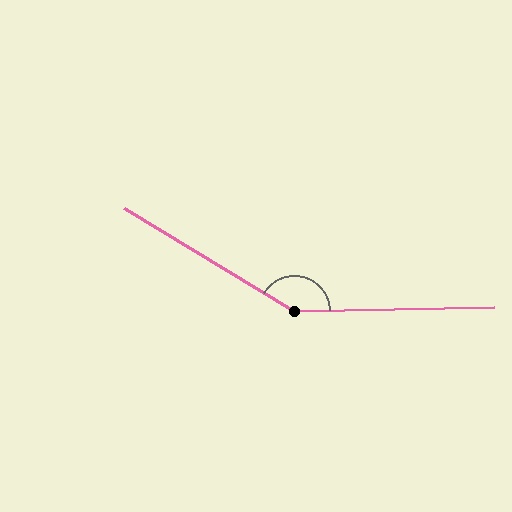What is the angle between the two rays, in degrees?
Approximately 148 degrees.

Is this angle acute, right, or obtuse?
It is obtuse.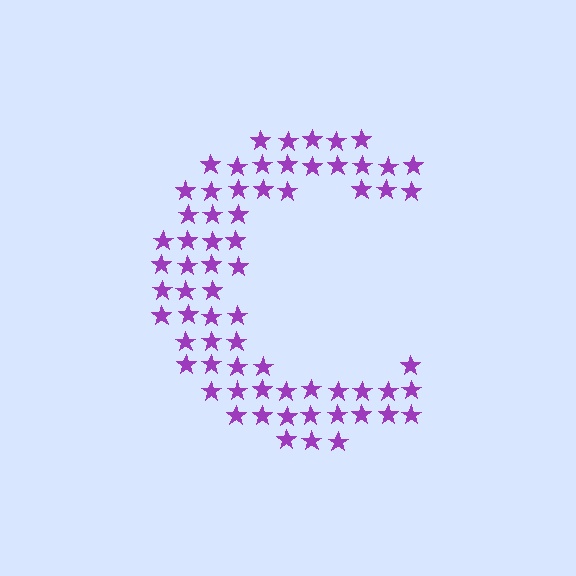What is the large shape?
The large shape is the letter C.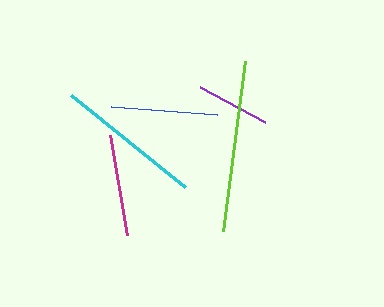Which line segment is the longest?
The lime line is the longest at approximately 172 pixels.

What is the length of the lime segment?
The lime segment is approximately 172 pixels long.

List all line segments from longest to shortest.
From longest to shortest: lime, cyan, blue, magenta, purple.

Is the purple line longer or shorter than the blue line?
The blue line is longer than the purple line.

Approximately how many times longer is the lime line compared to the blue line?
The lime line is approximately 1.6 times the length of the blue line.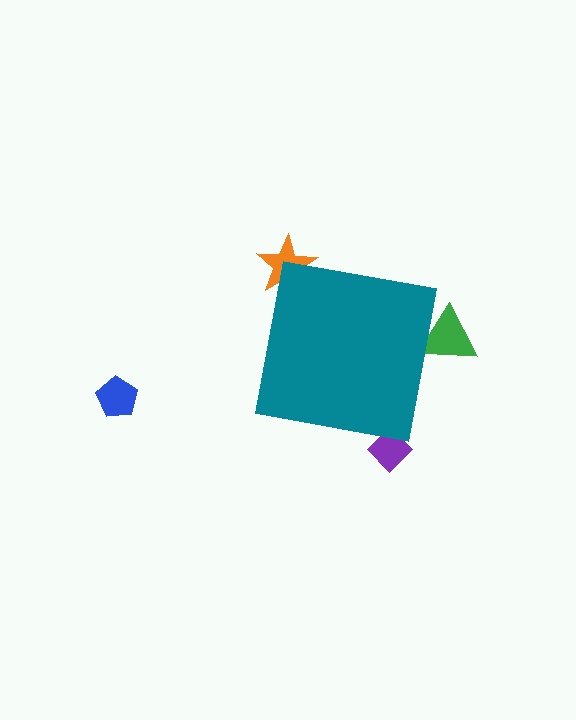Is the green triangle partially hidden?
Yes, the green triangle is partially hidden behind the teal square.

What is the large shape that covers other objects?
A teal square.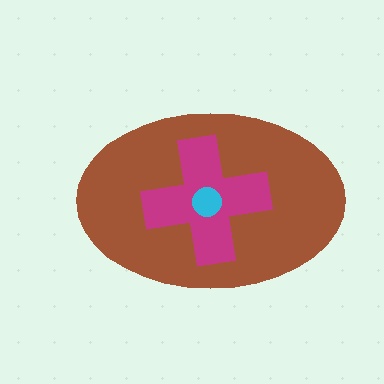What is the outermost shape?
The brown ellipse.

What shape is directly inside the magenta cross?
The cyan circle.